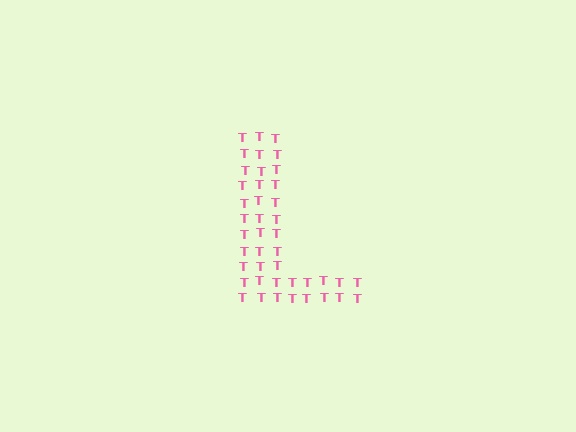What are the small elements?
The small elements are letter T's.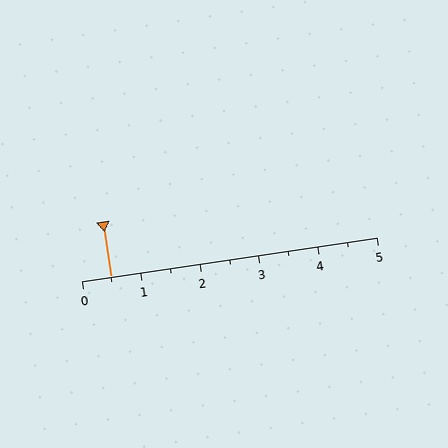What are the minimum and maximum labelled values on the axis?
The axis runs from 0 to 5.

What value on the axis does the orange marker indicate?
The marker indicates approximately 0.5.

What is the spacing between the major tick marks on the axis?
The major ticks are spaced 1 apart.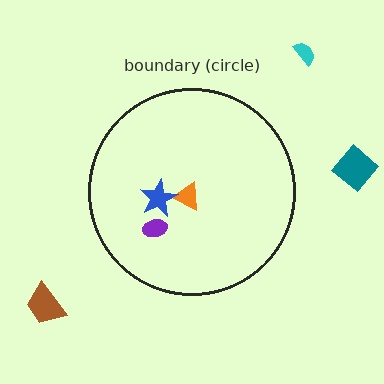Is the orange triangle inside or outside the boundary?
Inside.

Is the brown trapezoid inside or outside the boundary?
Outside.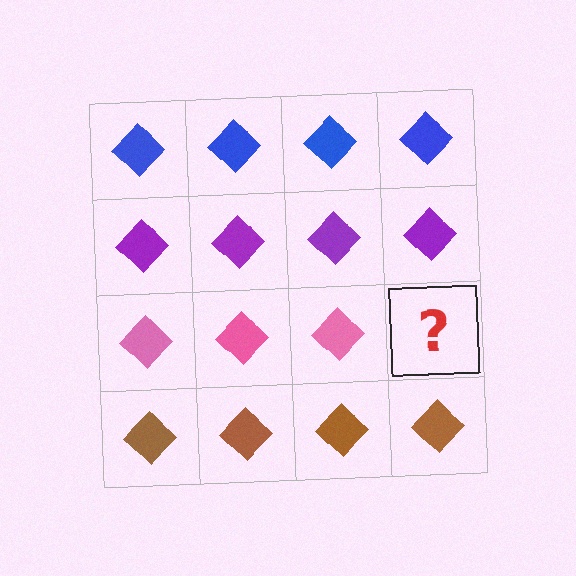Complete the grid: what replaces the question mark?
The question mark should be replaced with a pink diamond.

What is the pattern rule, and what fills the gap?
The rule is that each row has a consistent color. The gap should be filled with a pink diamond.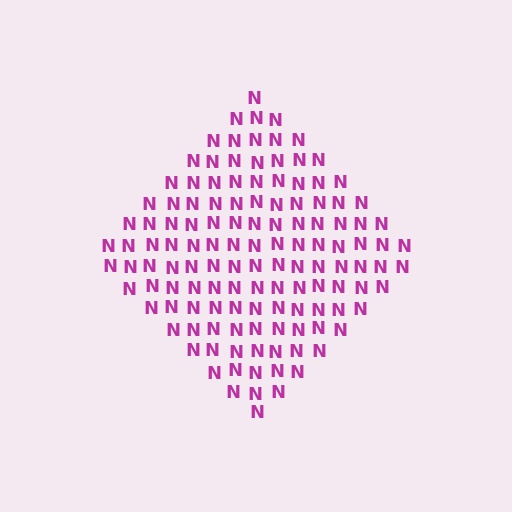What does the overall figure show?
The overall figure shows a diamond.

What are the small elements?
The small elements are letter N's.